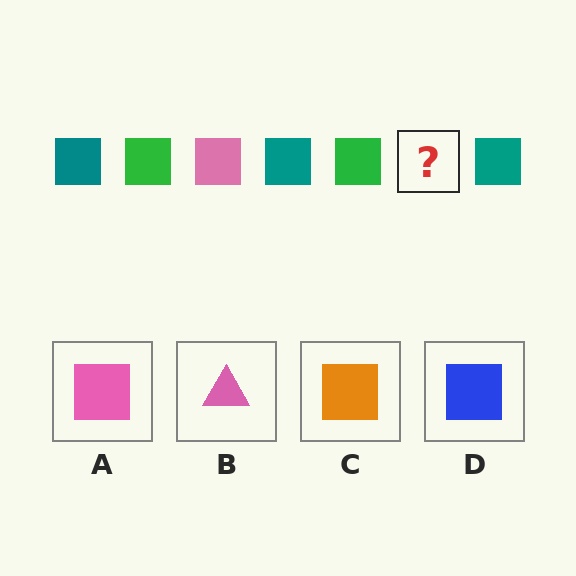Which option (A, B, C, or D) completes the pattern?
A.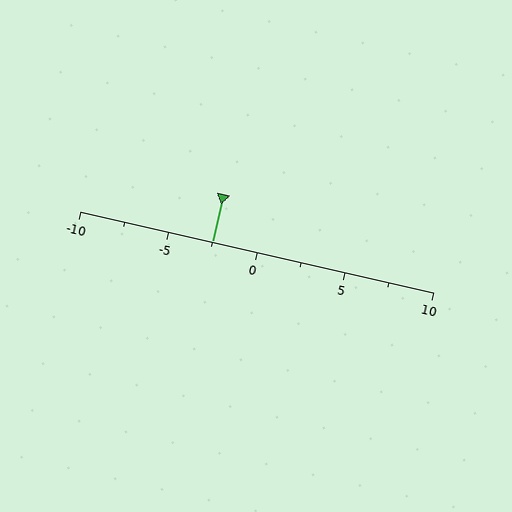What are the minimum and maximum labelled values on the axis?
The axis runs from -10 to 10.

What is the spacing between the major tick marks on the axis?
The major ticks are spaced 5 apart.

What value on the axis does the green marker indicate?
The marker indicates approximately -2.5.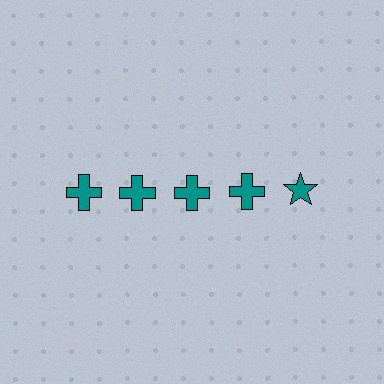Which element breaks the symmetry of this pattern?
The teal star in the top row, rightmost column breaks the symmetry. All other shapes are teal crosses.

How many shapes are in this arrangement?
There are 5 shapes arranged in a grid pattern.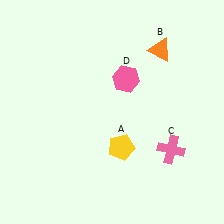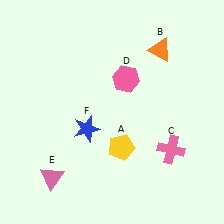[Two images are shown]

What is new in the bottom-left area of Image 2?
A blue star (F) was added in the bottom-left area of Image 2.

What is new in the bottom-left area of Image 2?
A pink triangle (E) was added in the bottom-left area of Image 2.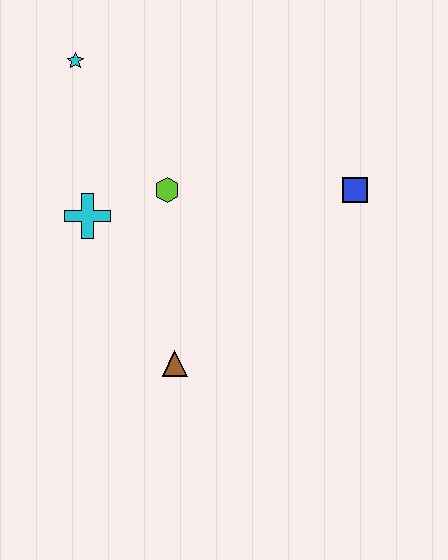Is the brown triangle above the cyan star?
No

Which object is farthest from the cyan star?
The brown triangle is farthest from the cyan star.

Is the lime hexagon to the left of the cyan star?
No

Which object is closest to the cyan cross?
The lime hexagon is closest to the cyan cross.